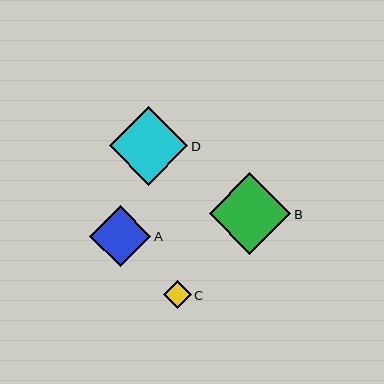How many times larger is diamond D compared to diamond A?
Diamond D is approximately 1.3 times the size of diamond A.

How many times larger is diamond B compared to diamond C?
Diamond B is approximately 2.9 times the size of diamond C.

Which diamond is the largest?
Diamond B is the largest with a size of approximately 82 pixels.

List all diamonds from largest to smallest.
From largest to smallest: B, D, A, C.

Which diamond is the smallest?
Diamond C is the smallest with a size of approximately 28 pixels.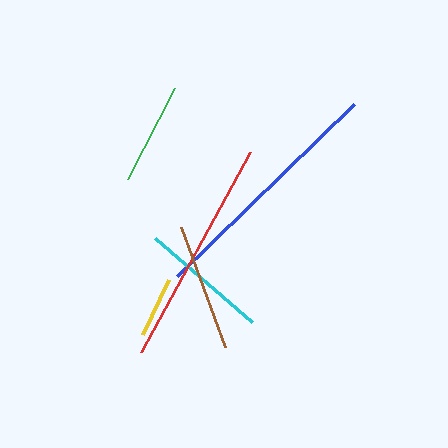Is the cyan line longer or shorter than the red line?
The red line is longer than the cyan line.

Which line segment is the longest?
The blue line is the longest at approximately 247 pixels.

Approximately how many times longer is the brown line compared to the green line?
The brown line is approximately 1.3 times the length of the green line.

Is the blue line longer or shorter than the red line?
The blue line is longer than the red line.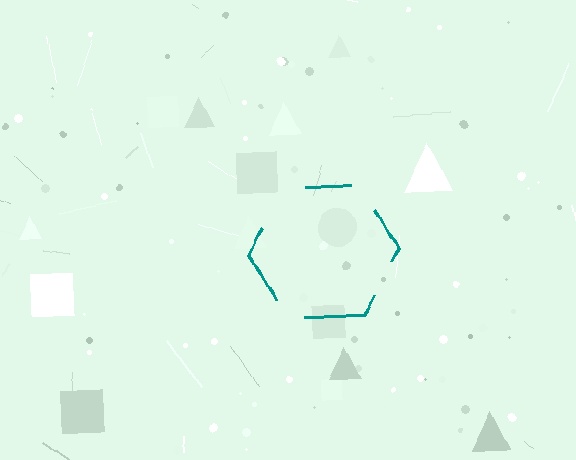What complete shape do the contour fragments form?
The contour fragments form a hexagon.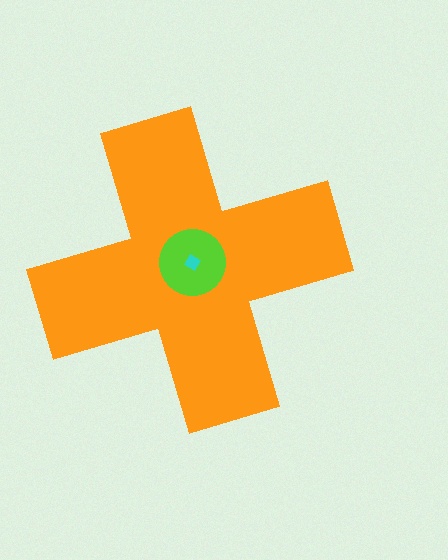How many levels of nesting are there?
3.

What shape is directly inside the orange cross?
The lime circle.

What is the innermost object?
The cyan diamond.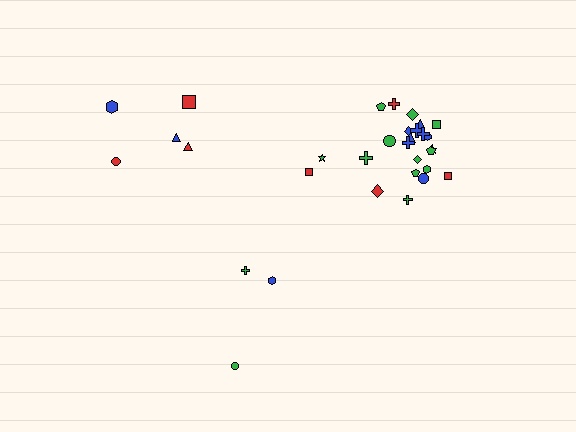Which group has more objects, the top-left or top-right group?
The top-right group.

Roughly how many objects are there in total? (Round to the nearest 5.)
Roughly 35 objects in total.